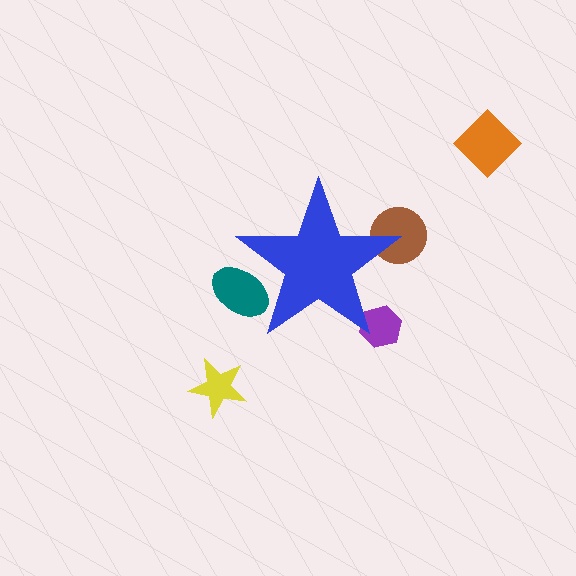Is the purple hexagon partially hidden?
Yes, the purple hexagon is partially hidden behind the blue star.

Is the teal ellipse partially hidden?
Yes, the teal ellipse is partially hidden behind the blue star.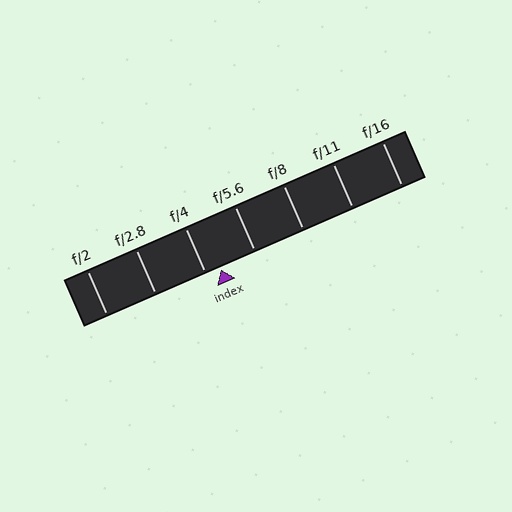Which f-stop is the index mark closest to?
The index mark is closest to f/4.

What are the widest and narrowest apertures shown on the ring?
The widest aperture shown is f/2 and the narrowest is f/16.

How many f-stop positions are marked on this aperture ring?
There are 7 f-stop positions marked.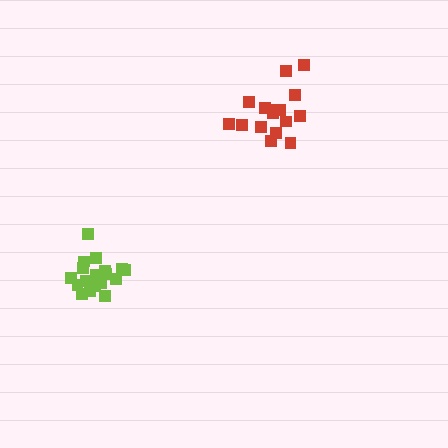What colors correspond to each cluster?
The clusters are colored: lime, red.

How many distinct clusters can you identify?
There are 2 distinct clusters.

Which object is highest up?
The red cluster is topmost.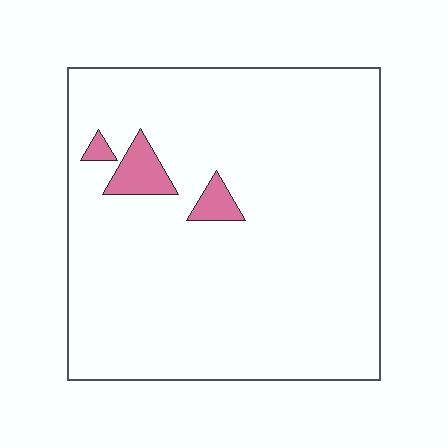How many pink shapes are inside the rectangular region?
3.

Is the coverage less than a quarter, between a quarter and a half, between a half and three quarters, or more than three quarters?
Less than a quarter.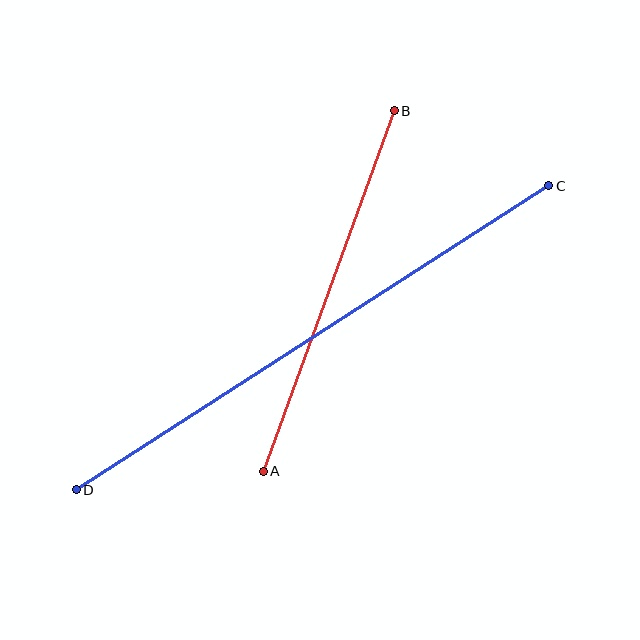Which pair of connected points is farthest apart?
Points C and D are farthest apart.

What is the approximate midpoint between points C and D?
The midpoint is at approximately (312, 338) pixels.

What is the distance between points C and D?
The distance is approximately 562 pixels.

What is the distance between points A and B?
The distance is approximately 383 pixels.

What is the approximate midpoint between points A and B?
The midpoint is at approximately (329, 291) pixels.